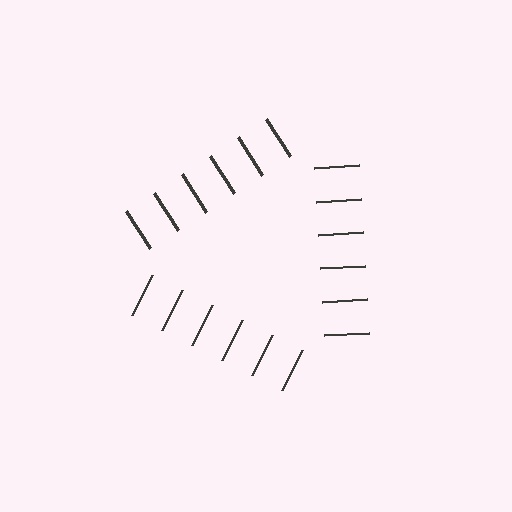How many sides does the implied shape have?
3 sides — the line-ends trace a triangle.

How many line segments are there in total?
18 — 6 along each of the 3 edges.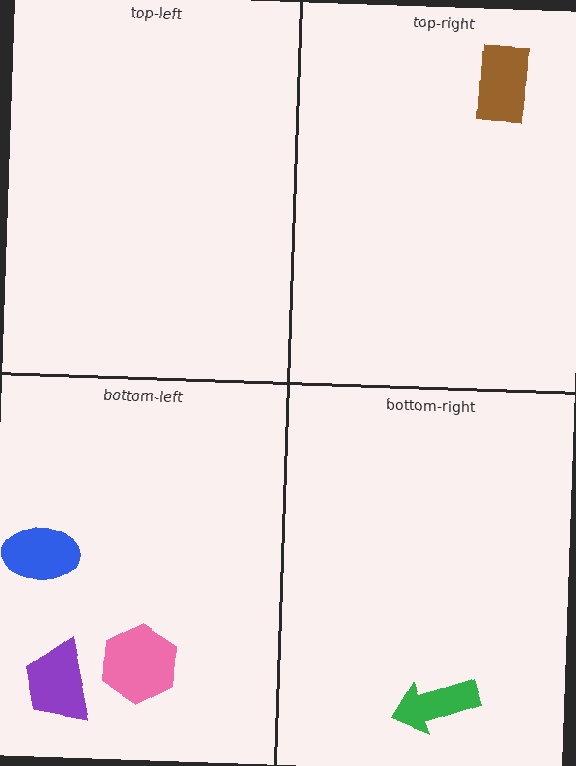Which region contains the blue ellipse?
The bottom-left region.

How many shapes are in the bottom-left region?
3.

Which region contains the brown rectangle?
The top-right region.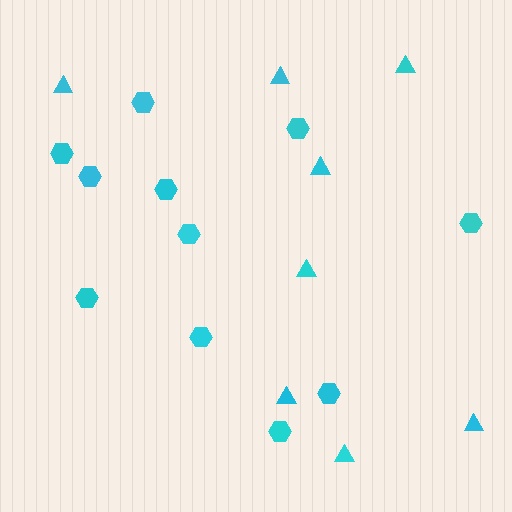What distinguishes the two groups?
There are 2 groups: one group of triangles (8) and one group of hexagons (11).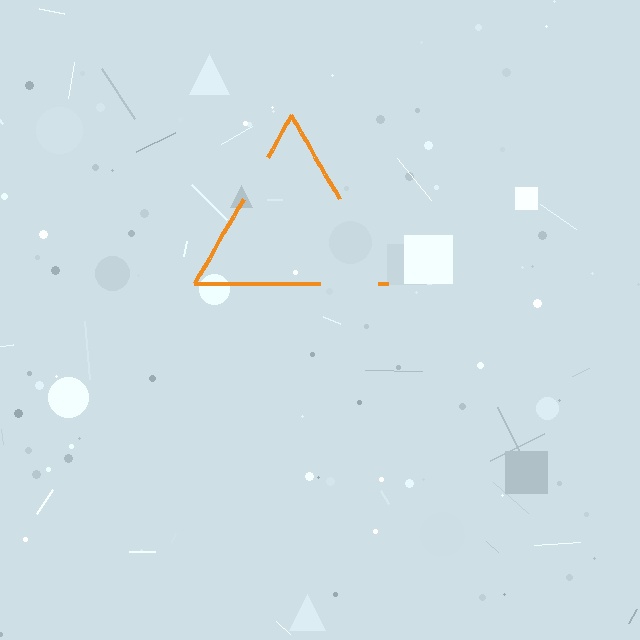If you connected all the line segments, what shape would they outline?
They would outline a triangle.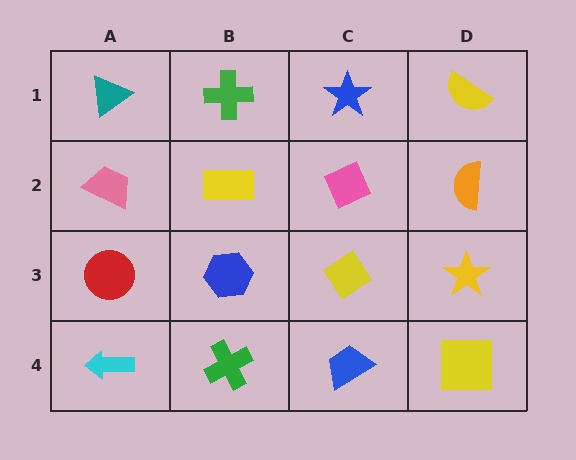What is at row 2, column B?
A yellow rectangle.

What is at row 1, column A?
A teal triangle.